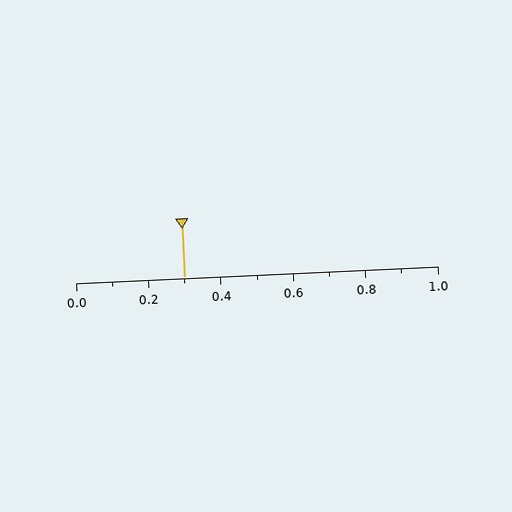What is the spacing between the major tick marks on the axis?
The major ticks are spaced 0.2 apart.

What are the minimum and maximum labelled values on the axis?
The axis runs from 0.0 to 1.0.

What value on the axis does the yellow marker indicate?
The marker indicates approximately 0.3.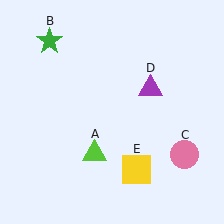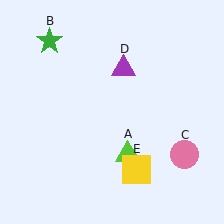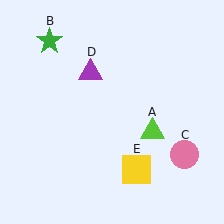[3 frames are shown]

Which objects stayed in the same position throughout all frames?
Green star (object B) and pink circle (object C) and yellow square (object E) remained stationary.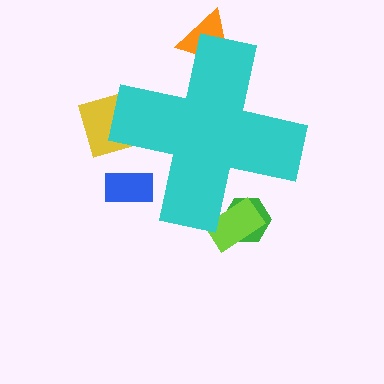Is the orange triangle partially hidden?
Yes, the orange triangle is partially hidden behind the cyan cross.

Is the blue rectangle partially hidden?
Yes, the blue rectangle is partially hidden behind the cyan cross.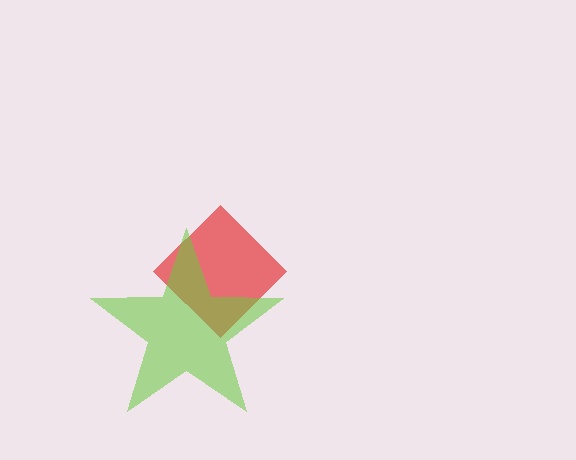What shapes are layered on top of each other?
The layered shapes are: a red diamond, a lime star.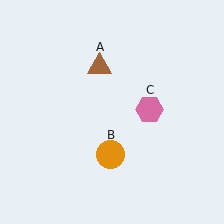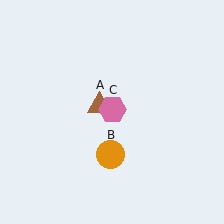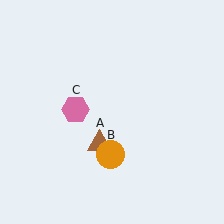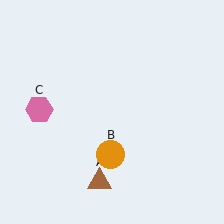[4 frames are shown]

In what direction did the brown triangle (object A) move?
The brown triangle (object A) moved down.